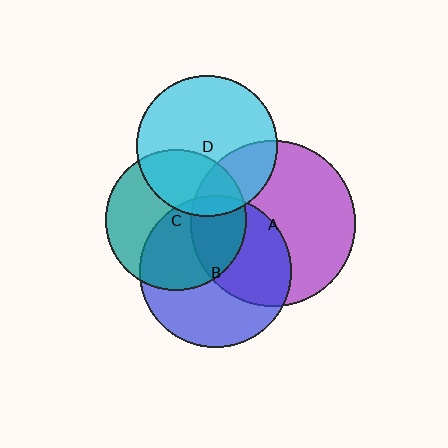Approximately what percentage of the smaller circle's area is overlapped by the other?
Approximately 25%.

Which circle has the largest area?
Circle A (purple).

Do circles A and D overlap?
Yes.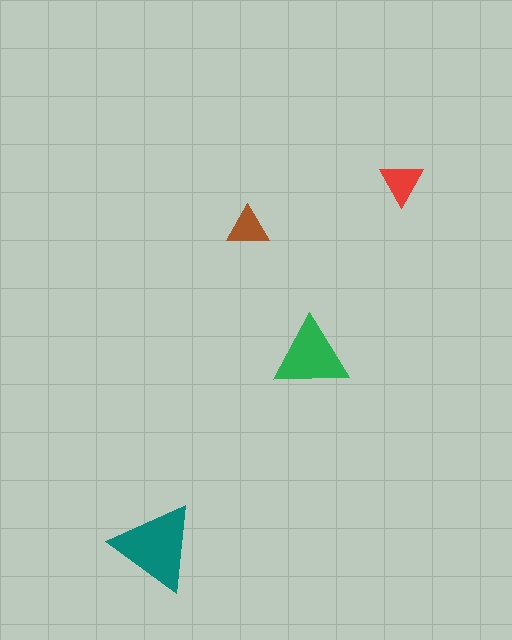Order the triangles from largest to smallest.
the teal one, the green one, the red one, the brown one.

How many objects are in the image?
There are 4 objects in the image.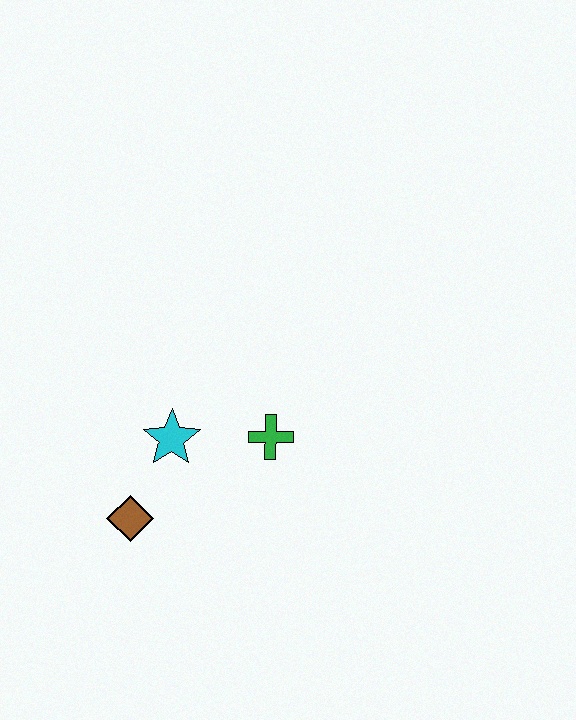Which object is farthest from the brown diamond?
The green cross is farthest from the brown diamond.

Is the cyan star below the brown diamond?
No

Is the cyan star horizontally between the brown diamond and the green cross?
Yes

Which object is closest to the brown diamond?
The cyan star is closest to the brown diamond.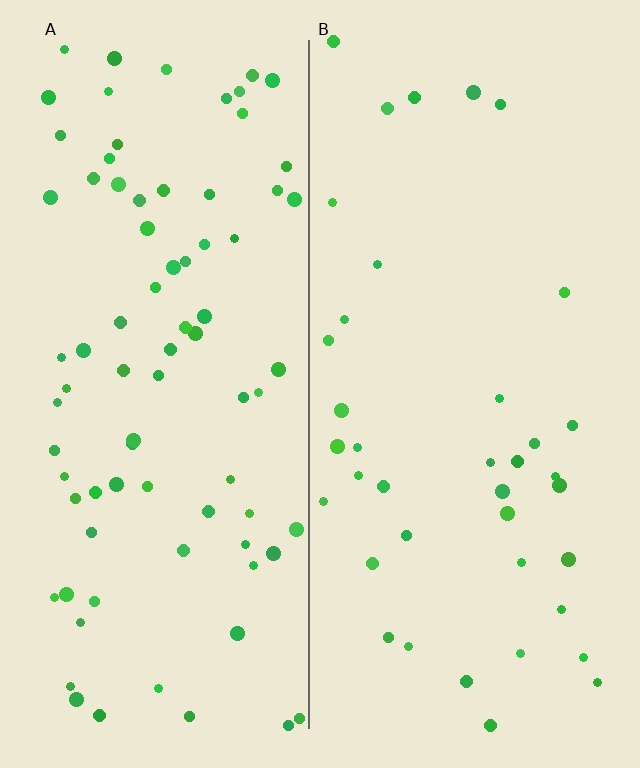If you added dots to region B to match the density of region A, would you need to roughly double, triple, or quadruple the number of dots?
Approximately double.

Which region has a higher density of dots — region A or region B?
A (the left).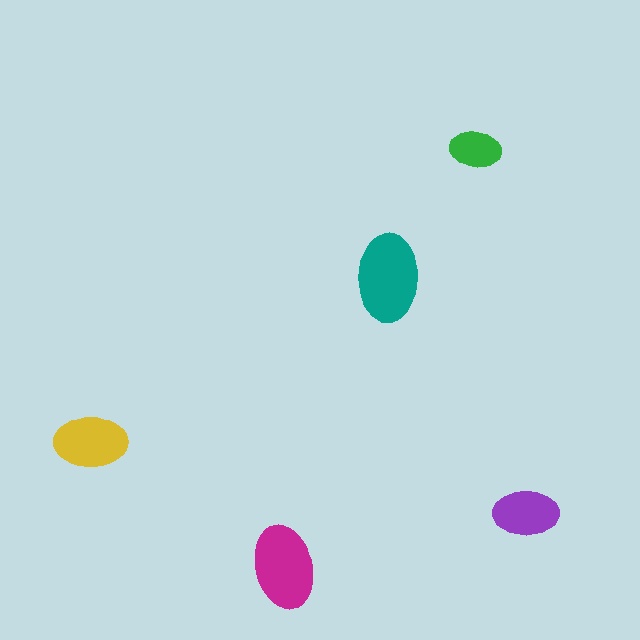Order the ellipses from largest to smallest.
the teal one, the magenta one, the yellow one, the purple one, the green one.